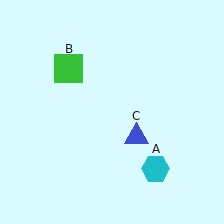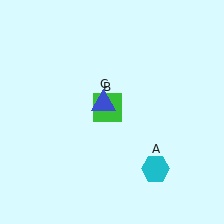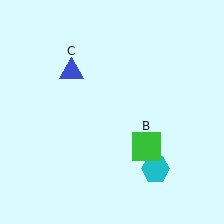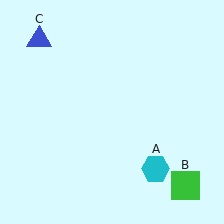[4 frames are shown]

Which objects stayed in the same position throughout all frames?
Cyan hexagon (object A) remained stationary.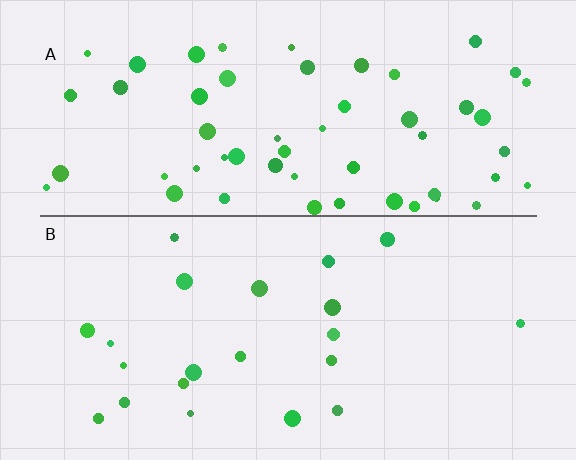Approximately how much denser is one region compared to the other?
Approximately 2.6× — region A over region B.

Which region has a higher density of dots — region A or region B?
A (the top).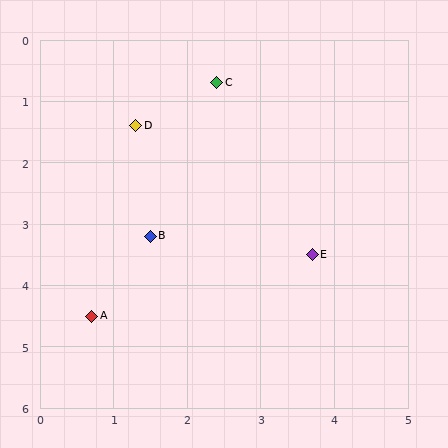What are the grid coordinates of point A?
Point A is at approximately (0.7, 4.5).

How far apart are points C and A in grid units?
Points C and A are about 4.2 grid units apart.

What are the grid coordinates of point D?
Point D is at approximately (1.3, 1.4).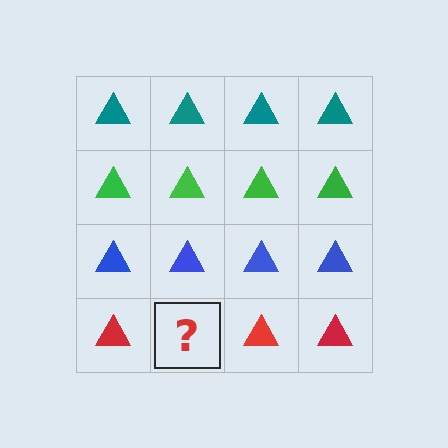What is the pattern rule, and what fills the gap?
The rule is that each row has a consistent color. The gap should be filled with a red triangle.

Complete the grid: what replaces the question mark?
The question mark should be replaced with a red triangle.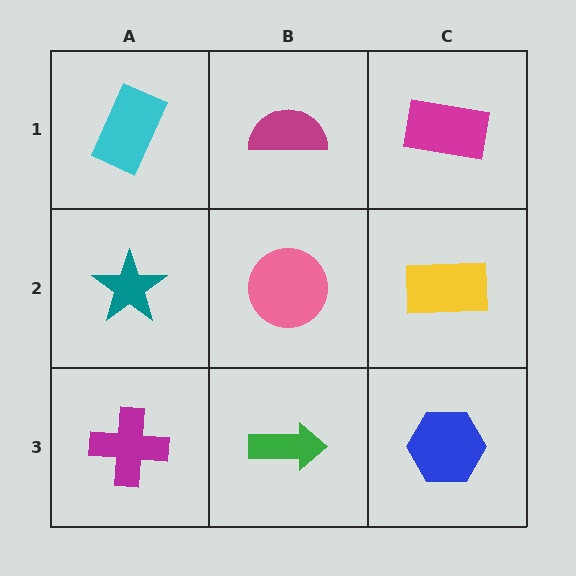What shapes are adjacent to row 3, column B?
A pink circle (row 2, column B), a magenta cross (row 3, column A), a blue hexagon (row 3, column C).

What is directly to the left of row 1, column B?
A cyan rectangle.